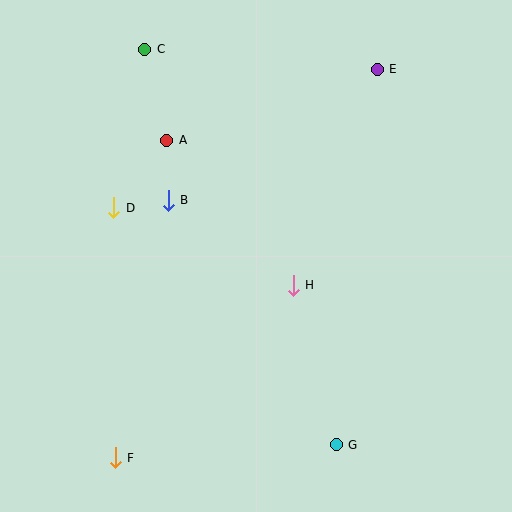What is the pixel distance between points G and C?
The distance between G and C is 439 pixels.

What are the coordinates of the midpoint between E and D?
The midpoint between E and D is at (246, 139).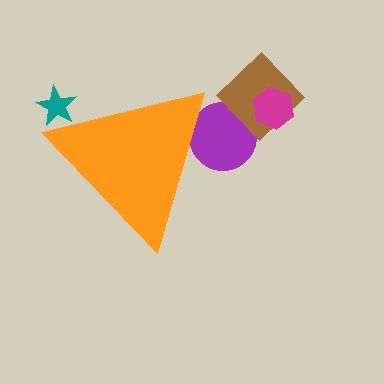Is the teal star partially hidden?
Yes, the teal star is partially hidden behind the orange triangle.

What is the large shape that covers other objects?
An orange triangle.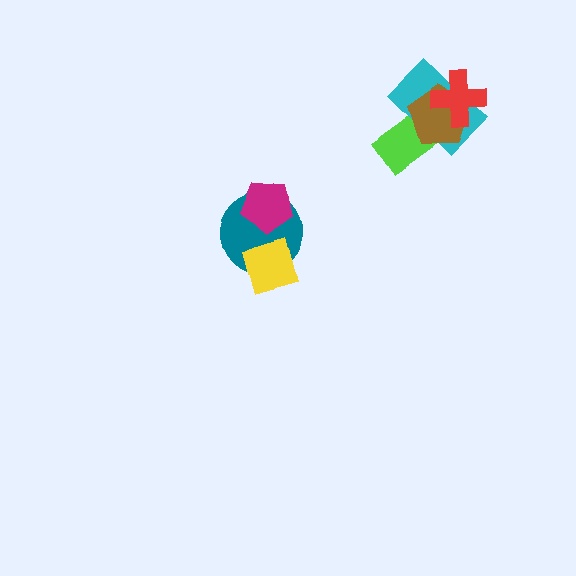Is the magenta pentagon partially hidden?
No, no other shape covers it.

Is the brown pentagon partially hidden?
Yes, it is partially covered by another shape.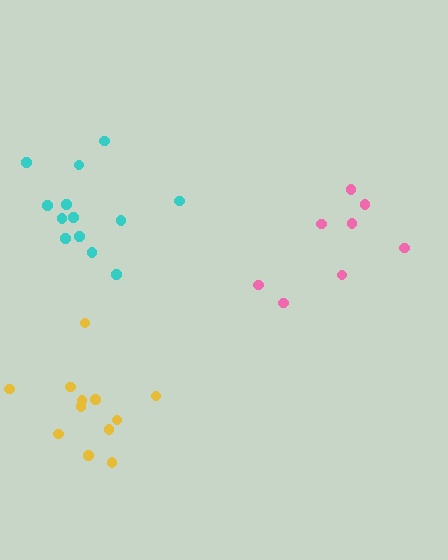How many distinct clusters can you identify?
There are 3 distinct clusters.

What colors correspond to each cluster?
The clusters are colored: yellow, pink, cyan.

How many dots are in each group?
Group 1: 12 dots, Group 2: 8 dots, Group 3: 13 dots (33 total).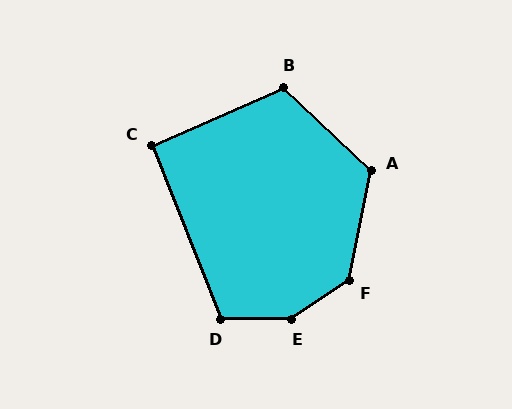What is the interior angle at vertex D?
Approximately 112 degrees (obtuse).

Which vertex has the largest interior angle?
E, at approximately 146 degrees.